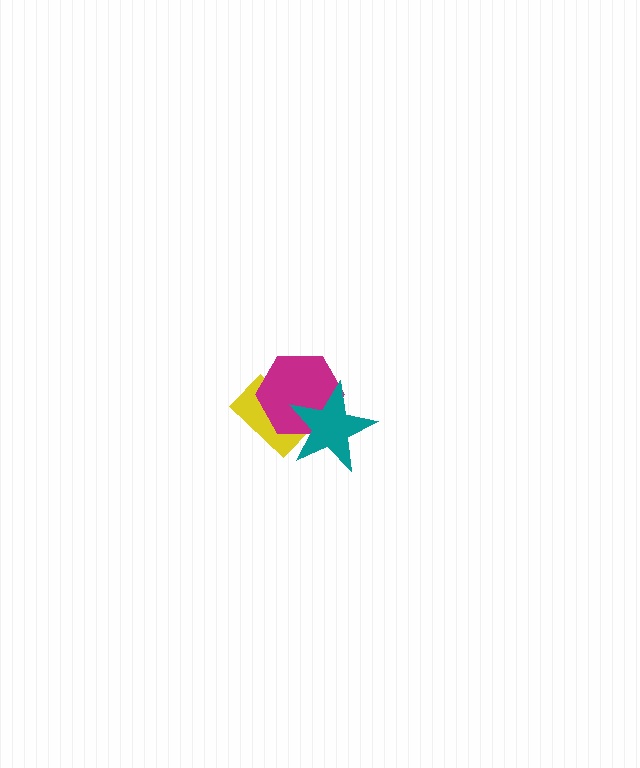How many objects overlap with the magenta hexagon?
2 objects overlap with the magenta hexagon.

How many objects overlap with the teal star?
2 objects overlap with the teal star.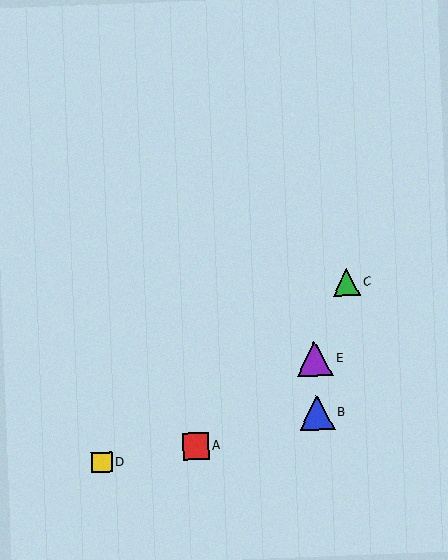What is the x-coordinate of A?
Object A is at x≈196.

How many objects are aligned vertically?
2 objects (B, E) are aligned vertically.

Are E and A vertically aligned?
No, E is at x≈315 and A is at x≈196.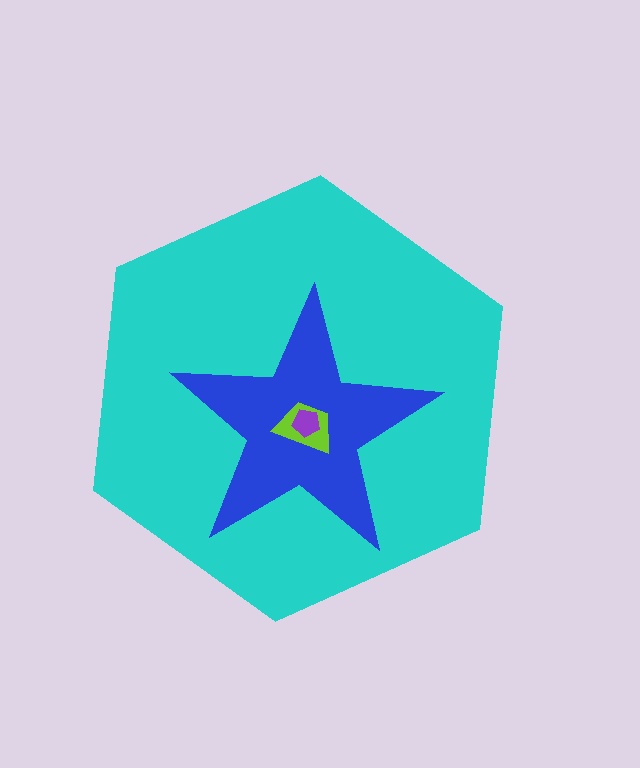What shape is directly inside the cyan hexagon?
The blue star.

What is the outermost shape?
The cyan hexagon.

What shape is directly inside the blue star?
The lime trapezoid.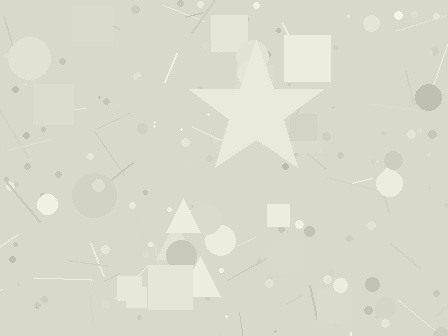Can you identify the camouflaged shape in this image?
The camouflaged shape is a star.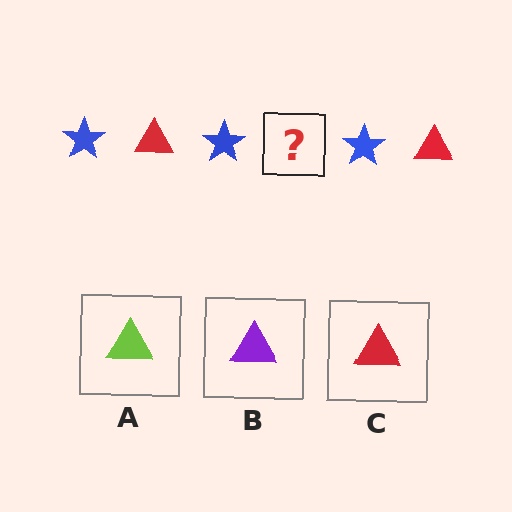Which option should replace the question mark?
Option C.